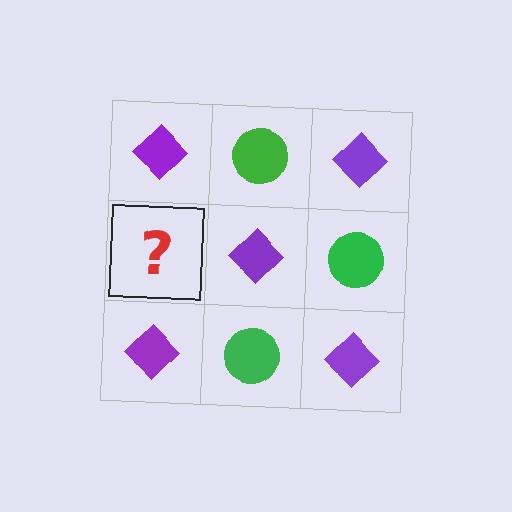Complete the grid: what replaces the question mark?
The question mark should be replaced with a green circle.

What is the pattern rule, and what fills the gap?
The rule is that it alternates purple diamond and green circle in a checkerboard pattern. The gap should be filled with a green circle.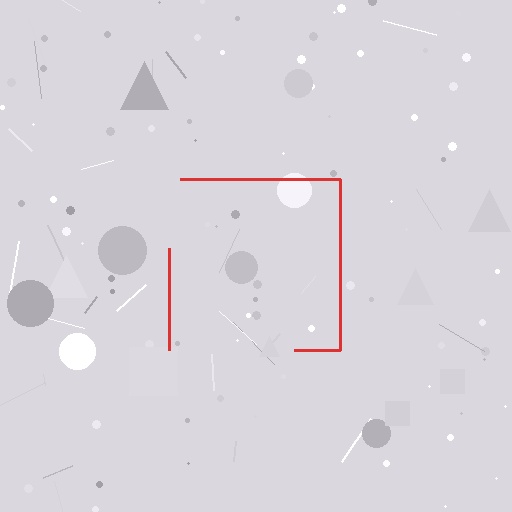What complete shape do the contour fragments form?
The contour fragments form a square.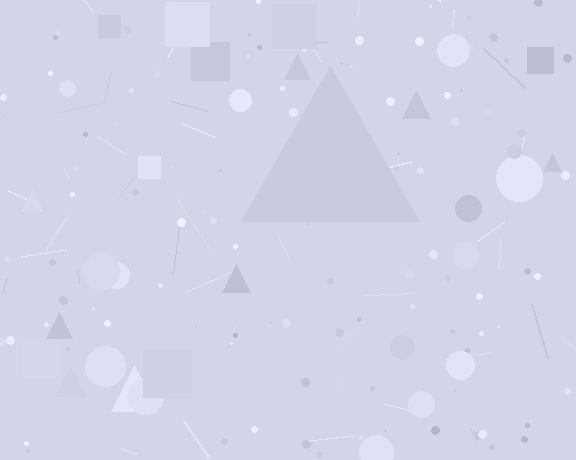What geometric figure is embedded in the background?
A triangle is embedded in the background.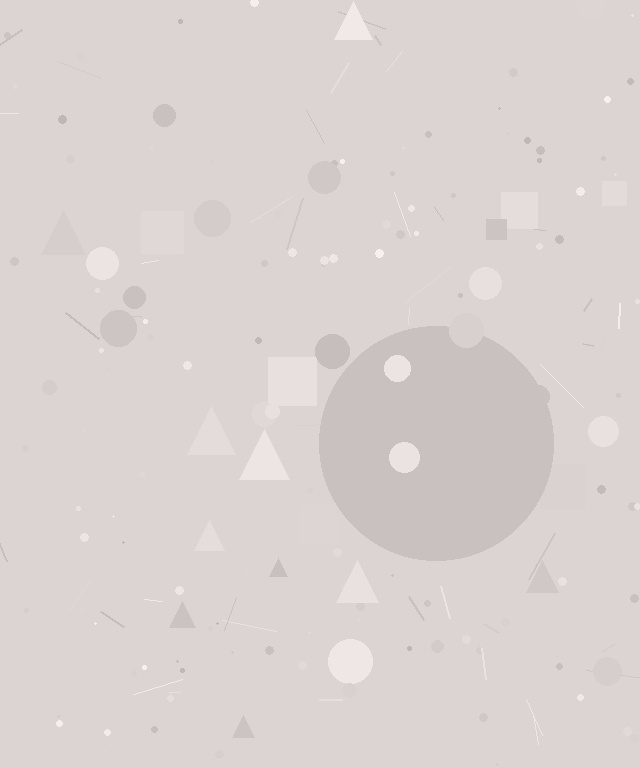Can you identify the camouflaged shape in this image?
The camouflaged shape is a circle.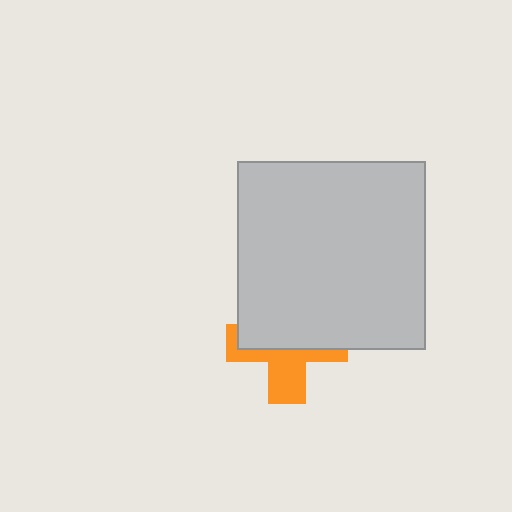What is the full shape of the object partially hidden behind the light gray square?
The partially hidden object is an orange cross.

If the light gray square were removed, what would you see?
You would see the complete orange cross.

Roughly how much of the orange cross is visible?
A small part of it is visible (roughly 43%).